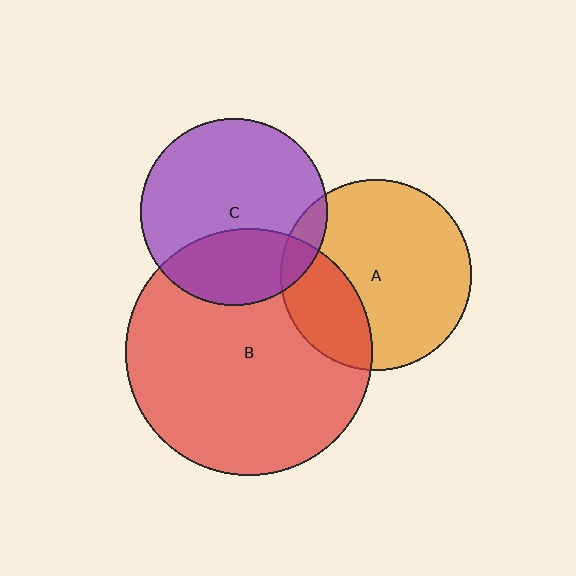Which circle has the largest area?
Circle B (red).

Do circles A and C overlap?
Yes.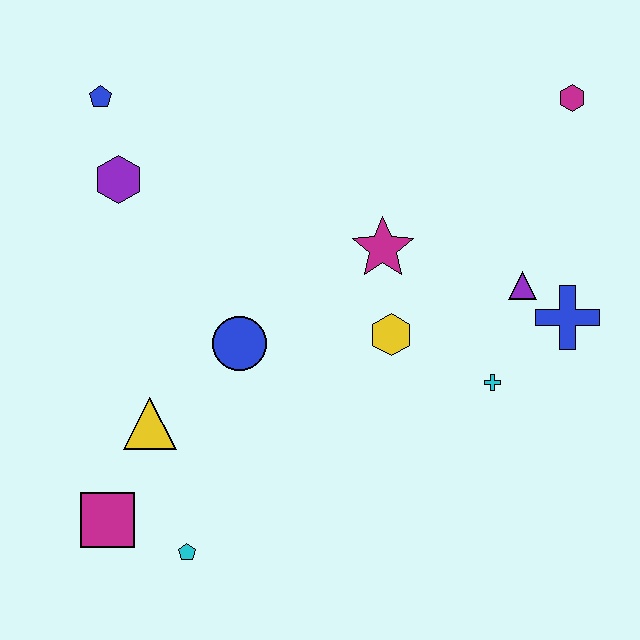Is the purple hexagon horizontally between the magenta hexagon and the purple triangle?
No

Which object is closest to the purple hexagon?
The blue pentagon is closest to the purple hexagon.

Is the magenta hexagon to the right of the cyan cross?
Yes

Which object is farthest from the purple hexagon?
The blue cross is farthest from the purple hexagon.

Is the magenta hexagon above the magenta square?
Yes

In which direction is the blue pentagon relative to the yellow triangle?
The blue pentagon is above the yellow triangle.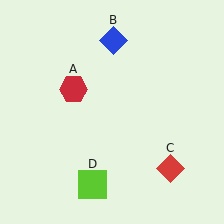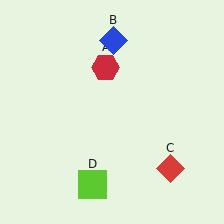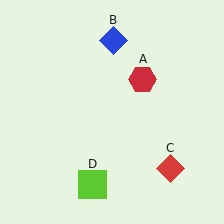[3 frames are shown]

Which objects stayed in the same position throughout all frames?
Blue diamond (object B) and red diamond (object C) and lime square (object D) remained stationary.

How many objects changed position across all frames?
1 object changed position: red hexagon (object A).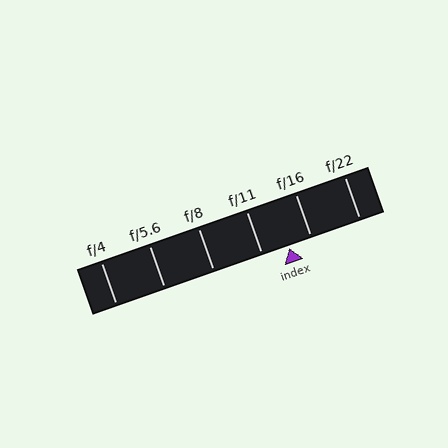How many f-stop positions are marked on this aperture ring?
There are 6 f-stop positions marked.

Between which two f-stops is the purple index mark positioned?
The index mark is between f/11 and f/16.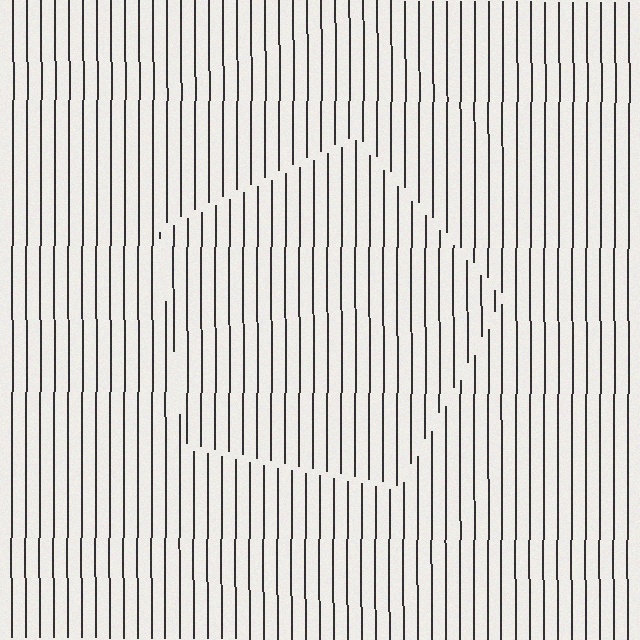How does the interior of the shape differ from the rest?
The interior of the shape contains the same grating, shifted by half a period — the contour is defined by the phase discontinuity where line-ends from the inner and outer gratings abut.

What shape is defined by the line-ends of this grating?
An illusory pentagon. The interior of the shape contains the same grating, shifted by half a period — the contour is defined by the phase discontinuity where line-ends from the inner and outer gratings abut.